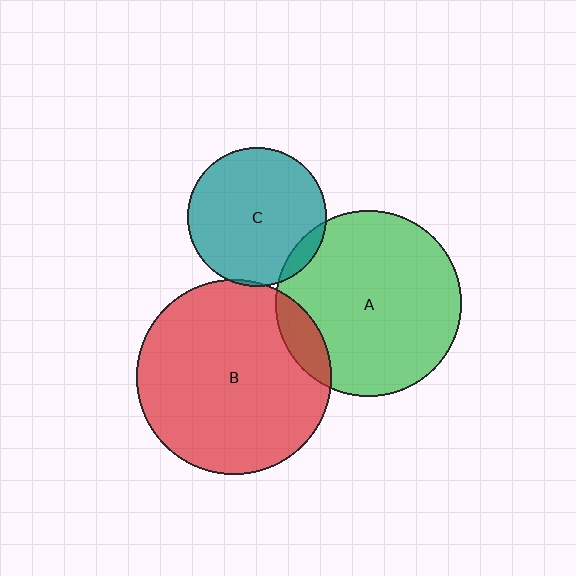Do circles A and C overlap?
Yes.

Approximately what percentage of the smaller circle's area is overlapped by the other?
Approximately 10%.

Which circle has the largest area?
Circle B (red).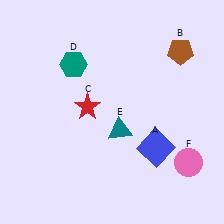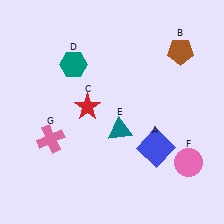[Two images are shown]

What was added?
A pink cross (G) was added in Image 2.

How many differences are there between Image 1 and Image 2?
There is 1 difference between the two images.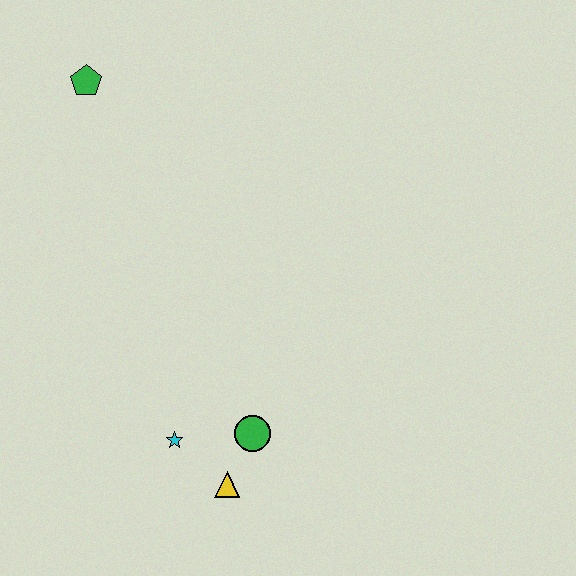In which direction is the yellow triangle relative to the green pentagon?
The yellow triangle is below the green pentagon.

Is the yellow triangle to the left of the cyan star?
No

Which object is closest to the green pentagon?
The cyan star is closest to the green pentagon.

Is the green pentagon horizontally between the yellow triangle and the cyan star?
No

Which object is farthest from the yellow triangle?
The green pentagon is farthest from the yellow triangle.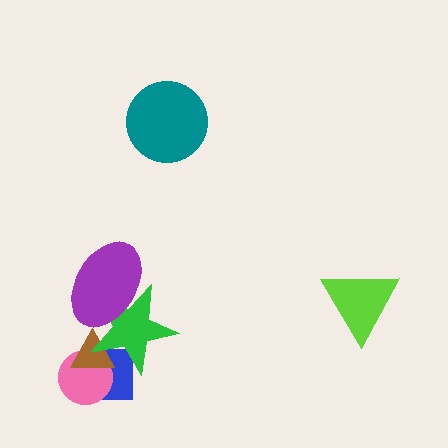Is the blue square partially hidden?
Yes, it is partially covered by another shape.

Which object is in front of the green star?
The purple ellipse is in front of the green star.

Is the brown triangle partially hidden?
Yes, it is partially covered by another shape.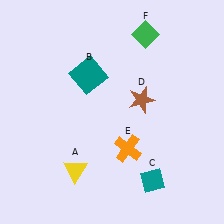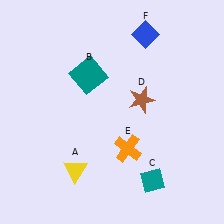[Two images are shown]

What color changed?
The diamond (F) changed from green in Image 1 to blue in Image 2.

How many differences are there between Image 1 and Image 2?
There is 1 difference between the two images.